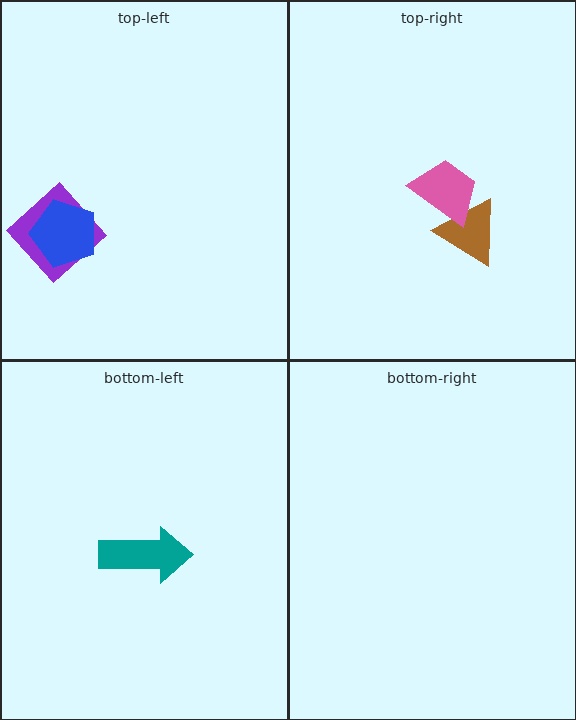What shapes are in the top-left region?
The purple diamond, the blue pentagon.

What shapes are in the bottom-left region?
The teal arrow.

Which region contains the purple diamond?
The top-left region.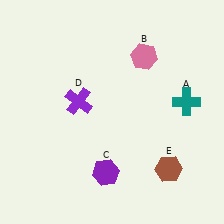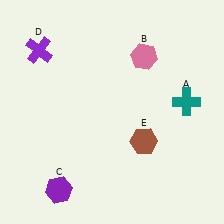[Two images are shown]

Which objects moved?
The objects that moved are: the purple hexagon (C), the purple cross (D), the brown hexagon (E).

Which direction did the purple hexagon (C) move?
The purple hexagon (C) moved left.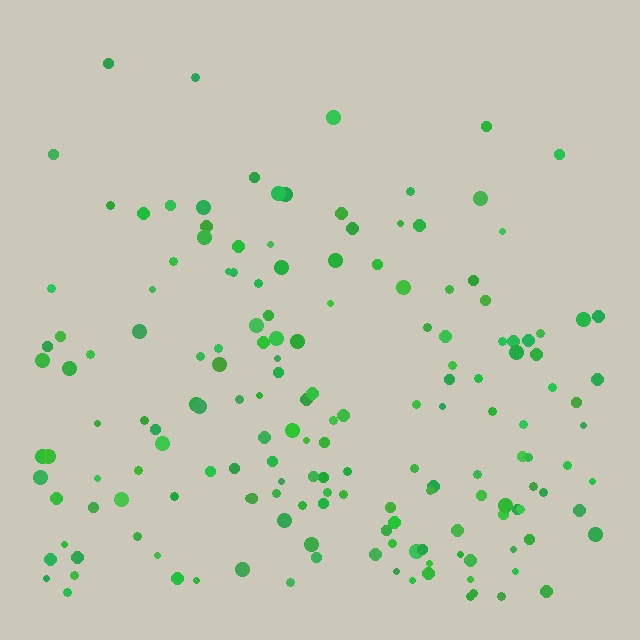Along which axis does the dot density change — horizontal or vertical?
Vertical.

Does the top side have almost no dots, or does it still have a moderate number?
Still a moderate number, just noticeably fewer than the bottom.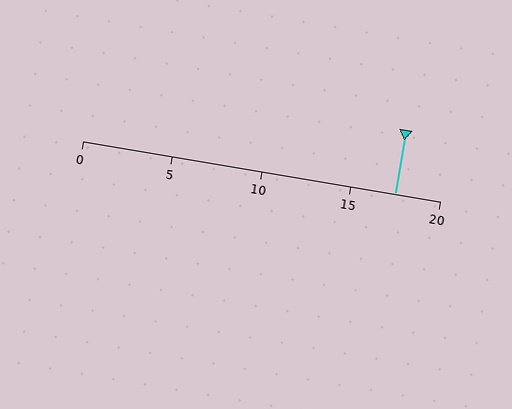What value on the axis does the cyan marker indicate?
The marker indicates approximately 17.5.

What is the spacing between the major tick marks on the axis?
The major ticks are spaced 5 apart.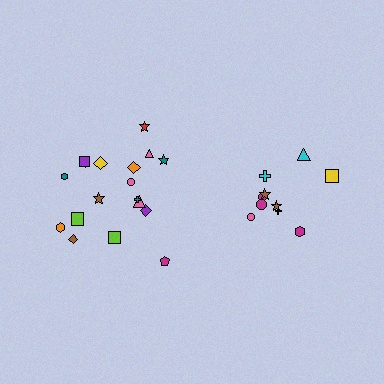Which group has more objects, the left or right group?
The left group.